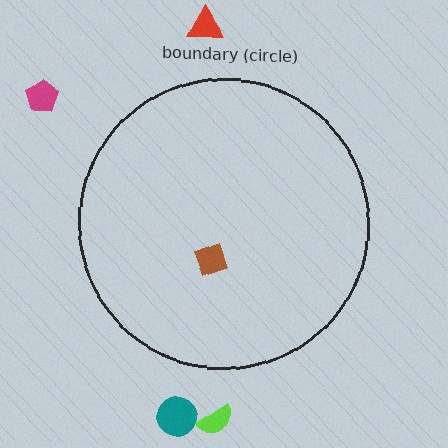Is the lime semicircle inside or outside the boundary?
Outside.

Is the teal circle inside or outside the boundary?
Outside.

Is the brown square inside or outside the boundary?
Inside.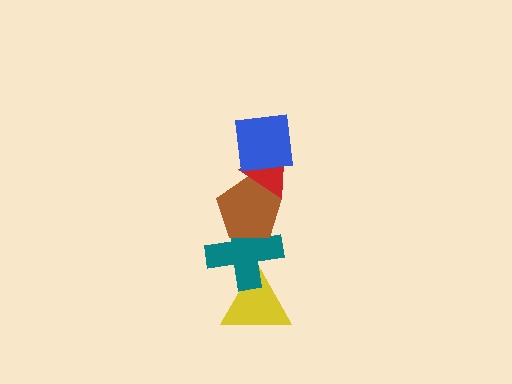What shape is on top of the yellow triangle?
The teal cross is on top of the yellow triangle.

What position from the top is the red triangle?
The red triangle is 2nd from the top.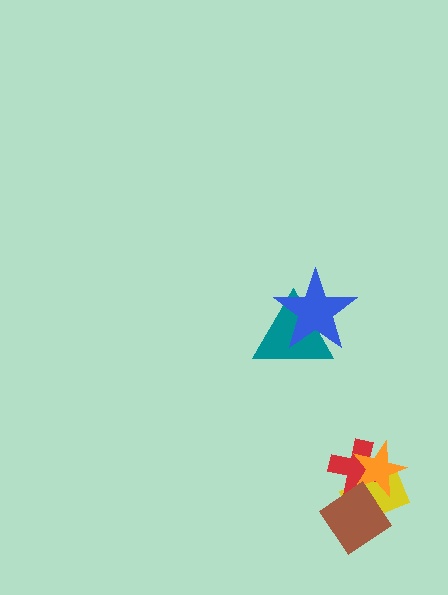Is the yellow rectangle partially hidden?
Yes, it is partially covered by another shape.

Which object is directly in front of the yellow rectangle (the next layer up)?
The red cross is directly in front of the yellow rectangle.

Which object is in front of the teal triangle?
The blue star is in front of the teal triangle.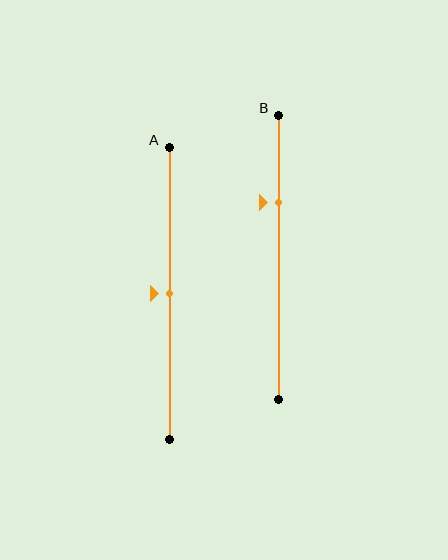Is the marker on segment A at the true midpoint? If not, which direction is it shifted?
Yes, the marker on segment A is at the true midpoint.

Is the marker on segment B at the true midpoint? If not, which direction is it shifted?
No, the marker on segment B is shifted upward by about 19% of the segment length.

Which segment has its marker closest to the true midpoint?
Segment A has its marker closest to the true midpoint.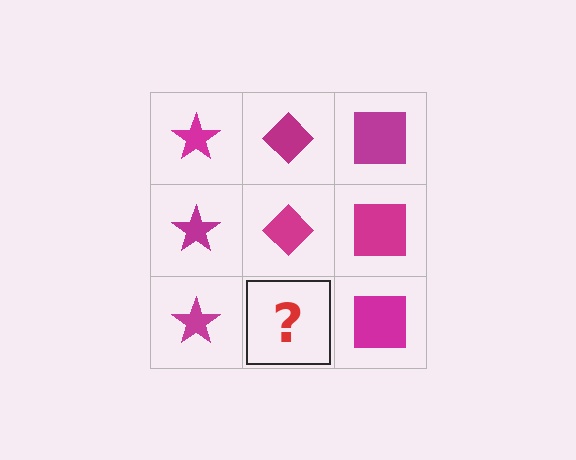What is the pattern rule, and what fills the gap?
The rule is that each column has a consistent shape. The gap should be filled with a magenta diamond.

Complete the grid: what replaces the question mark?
The question mark should be replaced with a magenta diamond.